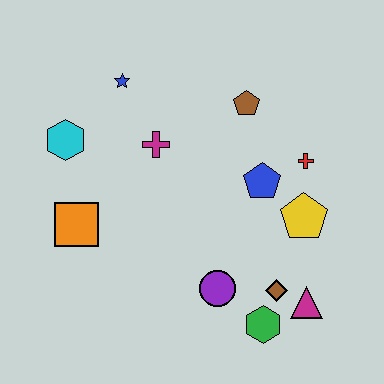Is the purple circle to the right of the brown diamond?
No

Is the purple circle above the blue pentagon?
No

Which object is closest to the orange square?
The cyan hexagon is closest to the orange square.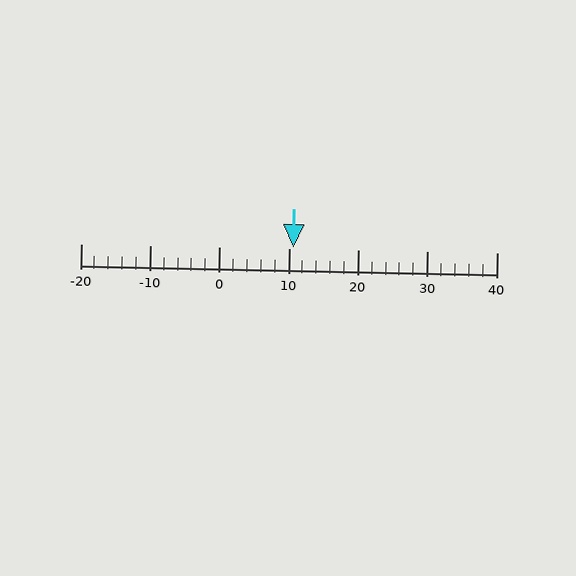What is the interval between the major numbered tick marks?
The major tick marks are spaced 10 units apart.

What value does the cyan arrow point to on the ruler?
The cyan arrow points to approximately 11.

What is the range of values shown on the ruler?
The ruler shows values from -20 to 40.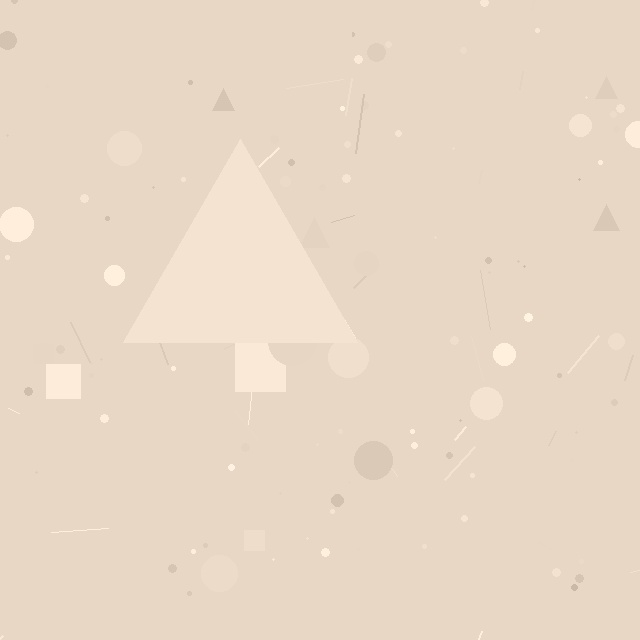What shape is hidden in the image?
A triangle is hidden in the image.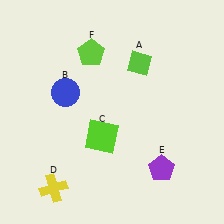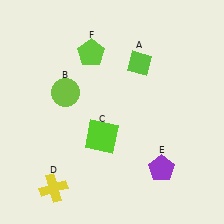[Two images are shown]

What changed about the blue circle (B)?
In Image 1, B is blue. In Image 2, it changed to lime.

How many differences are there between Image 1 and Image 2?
There is 1 difference between the two images.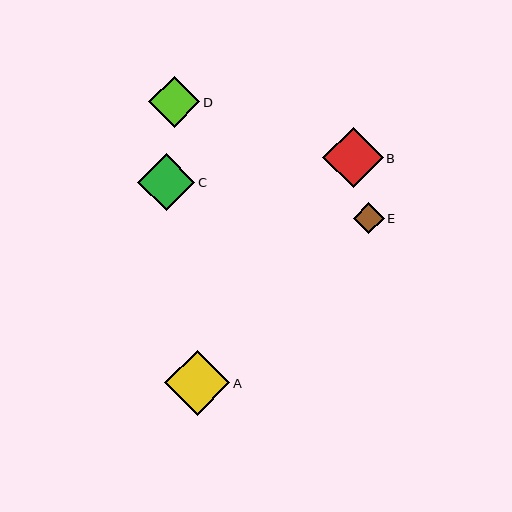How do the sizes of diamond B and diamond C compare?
Diamond B and diamond C are approximately the same size.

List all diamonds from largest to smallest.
From largest to smallest: A, B, C, D, E.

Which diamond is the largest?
Diamond A is the largest with a size of approximately 65 pixels.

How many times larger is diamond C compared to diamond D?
Diamond C is approximately 1.1 times the size of diamond D.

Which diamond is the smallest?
Diamond E is the smallest with a size of approximately 31 pixels.